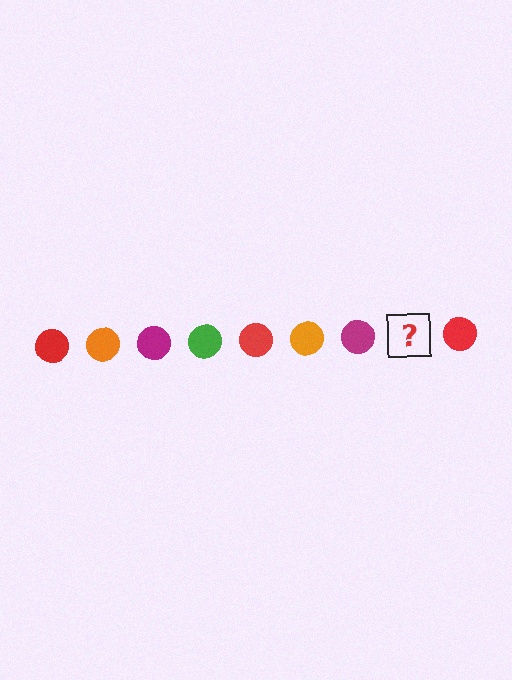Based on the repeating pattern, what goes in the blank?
The blank should be a green circle.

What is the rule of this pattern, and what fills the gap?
The rule is that the pattern cycles through red, orange, magenta, green circles. The gap should be filled with a green circle.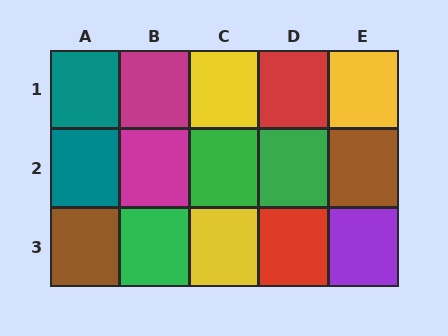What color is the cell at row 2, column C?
Green.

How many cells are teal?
2 cells are teal.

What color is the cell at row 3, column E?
Purple.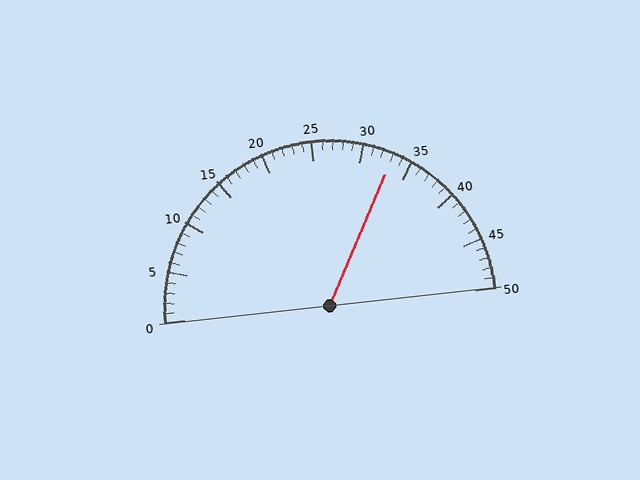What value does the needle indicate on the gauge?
The needle indicates approximately 33.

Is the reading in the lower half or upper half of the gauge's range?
The reading is in the upper half of the range (0 to 50).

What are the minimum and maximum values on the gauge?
The gauge ranges from 0 to 50.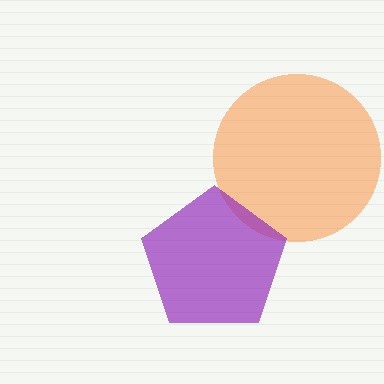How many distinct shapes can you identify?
There are 2 distinct shapes: an orange circle, a purple pentagon.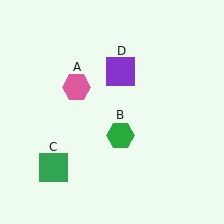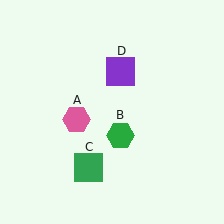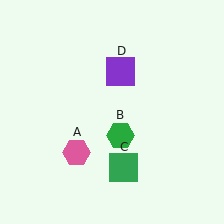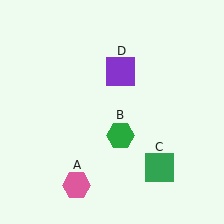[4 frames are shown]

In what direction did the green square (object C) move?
The green square (object C) moved right.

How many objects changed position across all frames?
2 objects changed position: pink hexagon (object A), green square (object C).